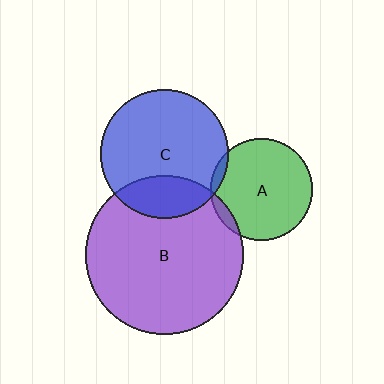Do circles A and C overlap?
Yes.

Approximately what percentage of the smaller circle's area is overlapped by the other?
Approximately 5%.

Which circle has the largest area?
Circle B (purple).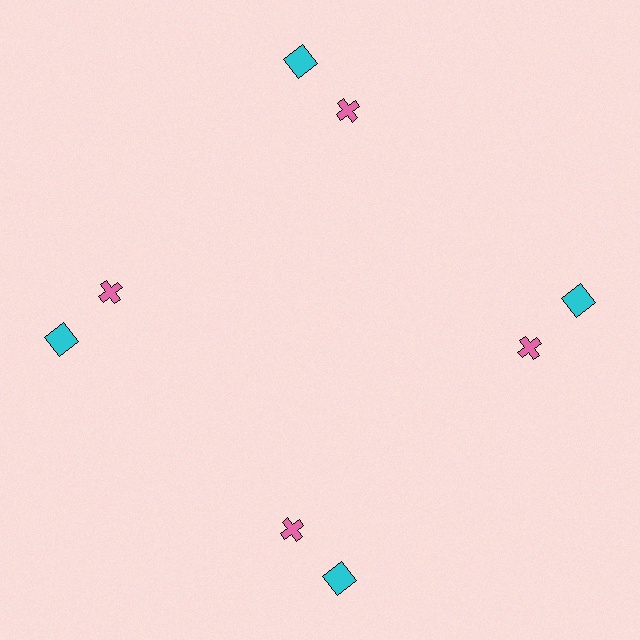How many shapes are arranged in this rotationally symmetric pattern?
There are 8 shapes, arranged in 4 groups of 2.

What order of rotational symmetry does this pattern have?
This pattern has 4-fold rotational symmetry.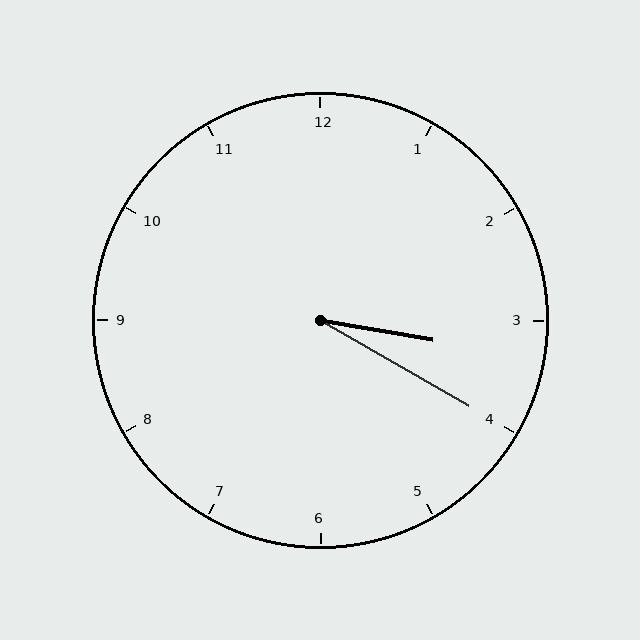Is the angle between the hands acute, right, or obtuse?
It is acute.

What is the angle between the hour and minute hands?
Approximately 20 degrees.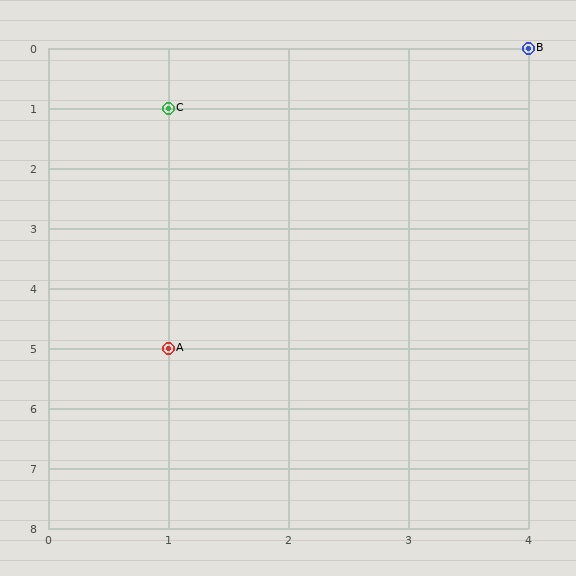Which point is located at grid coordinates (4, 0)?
Point B is at (4, 0).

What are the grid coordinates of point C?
Point C is at grid coordinates (1, 1).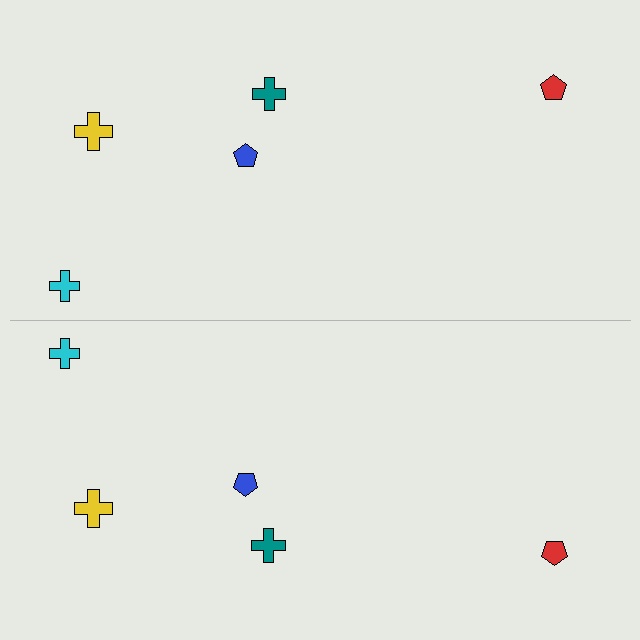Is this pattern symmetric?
Yes, this pattern has bilateral (reflection) symmetry.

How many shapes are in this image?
There are 10 shapes in this image.